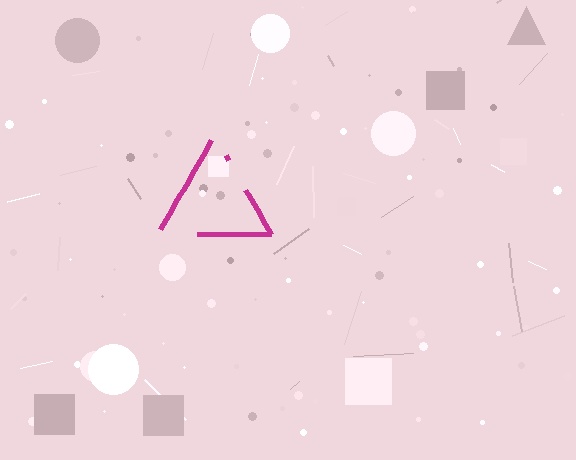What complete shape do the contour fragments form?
The contour fragments form a triangle.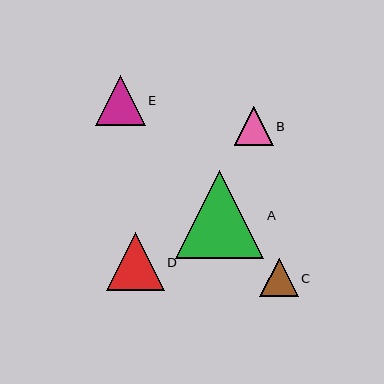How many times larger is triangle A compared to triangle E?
Triangle A is approximately 1.8 times the size of triangle E.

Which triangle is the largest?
Triangle A is the largest with a size of approximately 88 pixels.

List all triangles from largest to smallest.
From largest to smallest: A, D, E, B, C.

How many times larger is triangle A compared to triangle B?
Triangle A is approximately 2.3 times the size of triangle B.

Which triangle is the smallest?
Triangle C is the smallest with a size of approximately 39 pixels.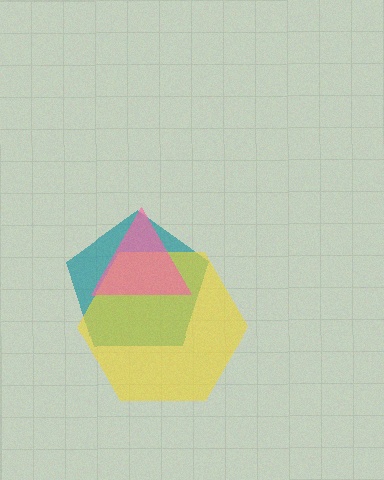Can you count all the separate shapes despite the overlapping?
Yes, there are 3 separate shapes.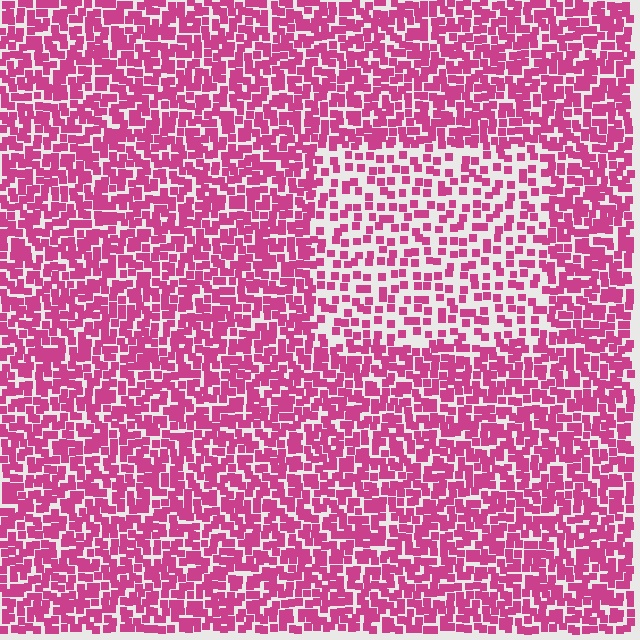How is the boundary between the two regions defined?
The boundary is defined by a change in element density (approximately 1.9x ratio). All elements are the same color, size, and shape.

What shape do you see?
I see a rectangle.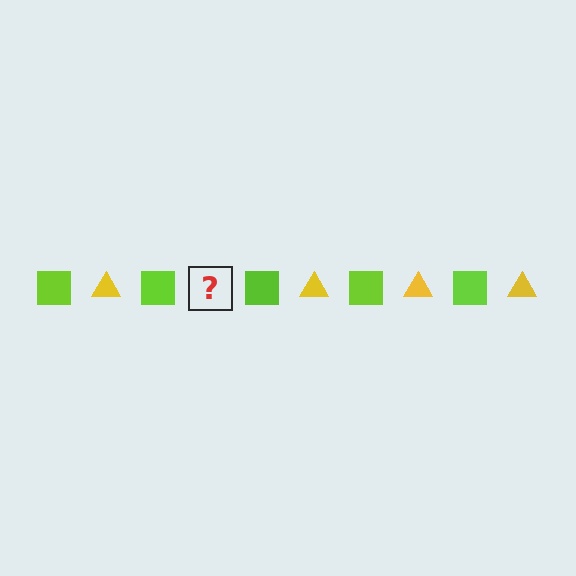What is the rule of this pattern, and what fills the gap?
The rule is that the pattern alternates between lime square and yellow triangle. The gap should be filled with a yellow triangle.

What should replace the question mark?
The question mark should be replaced with a yellow triangle.